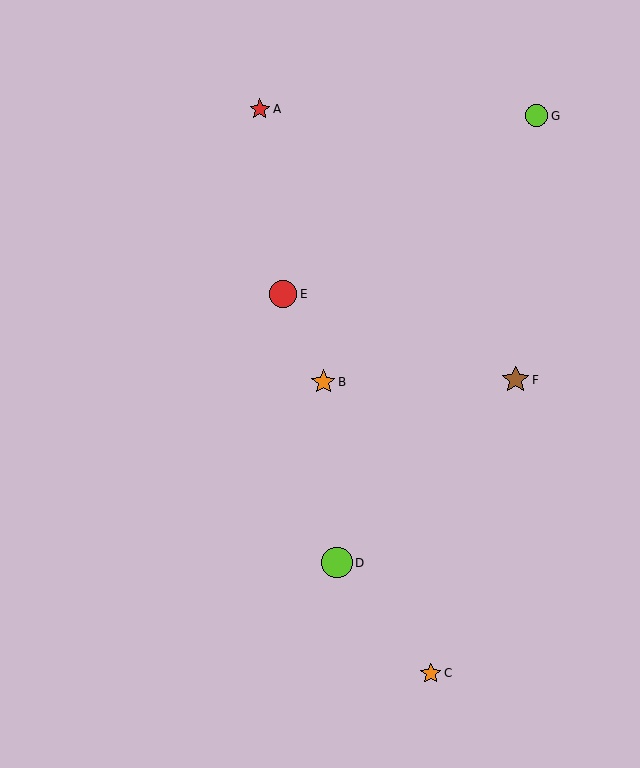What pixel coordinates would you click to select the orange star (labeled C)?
Click at (431, 673) to select the orange star C.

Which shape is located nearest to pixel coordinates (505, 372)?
The brown star (labeled F) at (515, 380) is nearest to that location.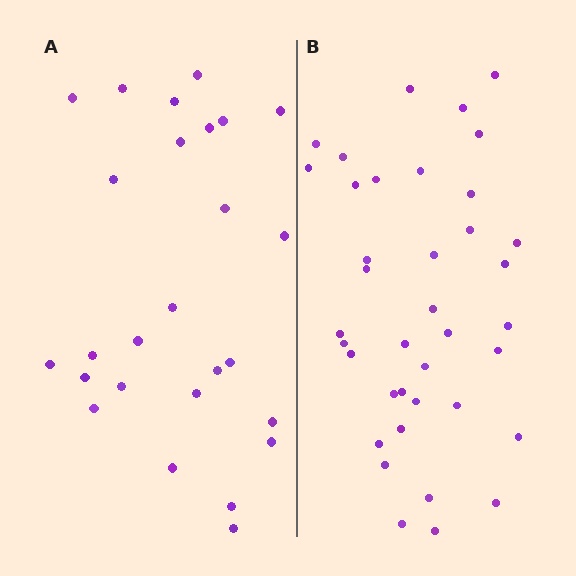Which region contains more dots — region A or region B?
Region B (the right region) has more dots.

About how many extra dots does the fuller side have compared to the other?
Region B has roughly 12 or so more dots than region A.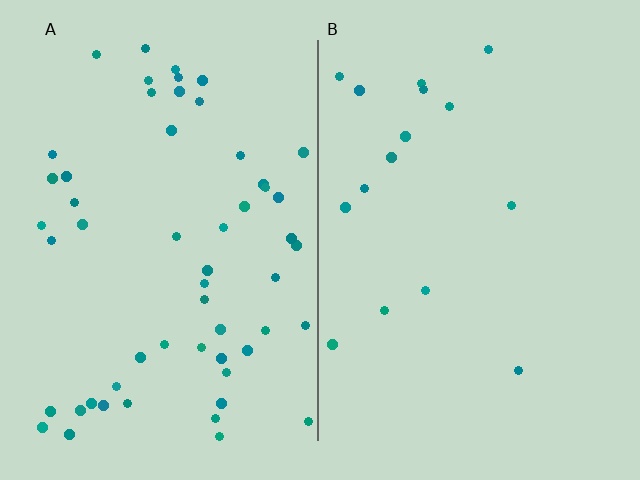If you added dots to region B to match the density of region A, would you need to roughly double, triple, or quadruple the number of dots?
Approximately quadruple.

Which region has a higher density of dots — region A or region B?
A (the left).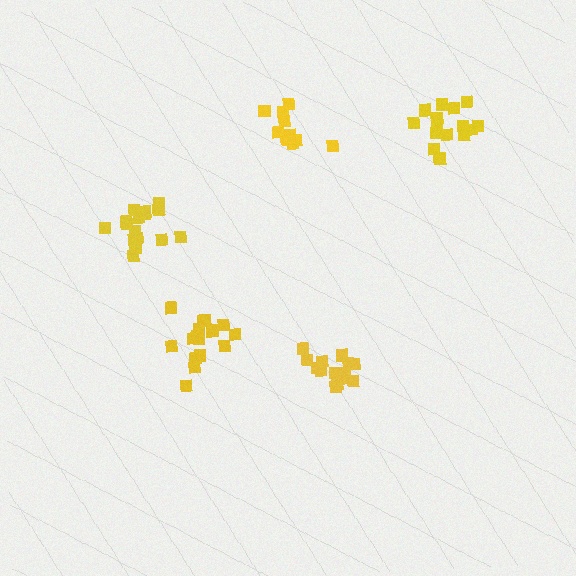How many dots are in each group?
Group 1: 14 dots, Group 2: 15 dots, Group 3: 16 dots, Group 4: 16 dots, Group 5: 11 dots (72 total).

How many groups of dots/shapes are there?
There are 5 groups.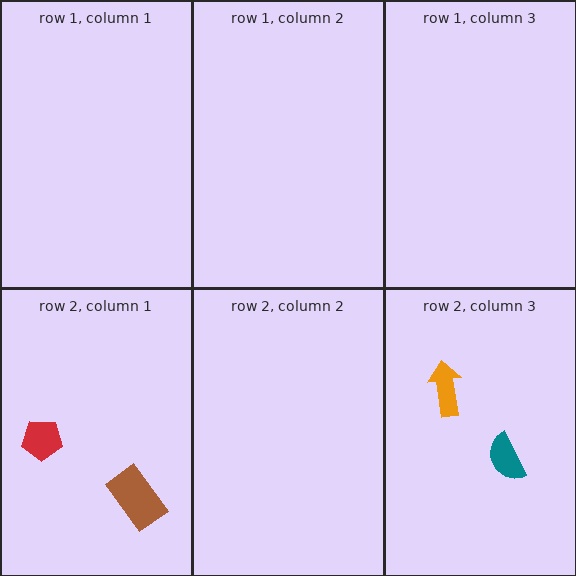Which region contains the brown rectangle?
The row 2, column 1 region.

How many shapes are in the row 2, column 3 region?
2.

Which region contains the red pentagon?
The row 2, column 1 region.